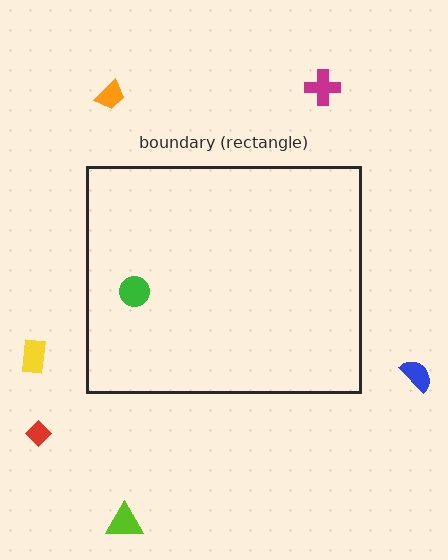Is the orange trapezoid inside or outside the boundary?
Outside.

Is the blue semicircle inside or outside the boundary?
Outside.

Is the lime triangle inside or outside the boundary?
Outside.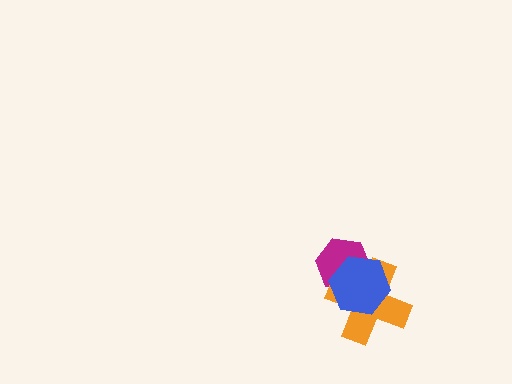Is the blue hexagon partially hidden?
No, no other shape covers it.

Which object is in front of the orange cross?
The blue hexagon is in front of the orange cross.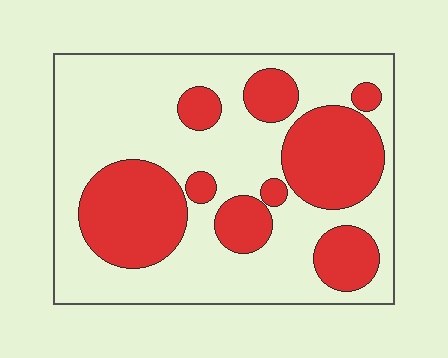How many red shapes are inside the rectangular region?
9.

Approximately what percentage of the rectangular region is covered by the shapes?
Approximately 35%.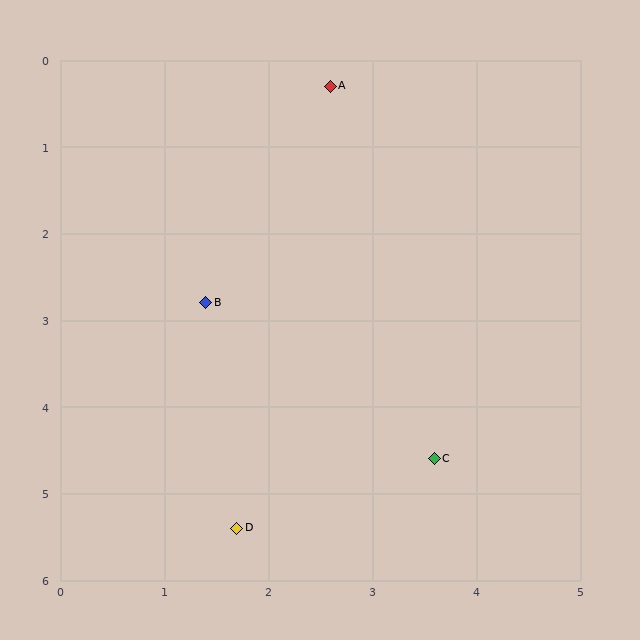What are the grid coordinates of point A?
Point A is at approximately (2.6, 0.3).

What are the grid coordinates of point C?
Point C is at approximately (3.6, 4.6).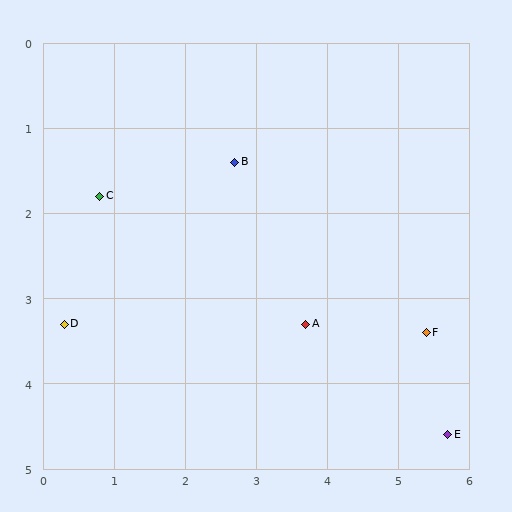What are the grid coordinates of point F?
Point F is at approximately (5.4, 3.4).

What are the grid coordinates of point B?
Point B is at approximately (2.7, 1.4).